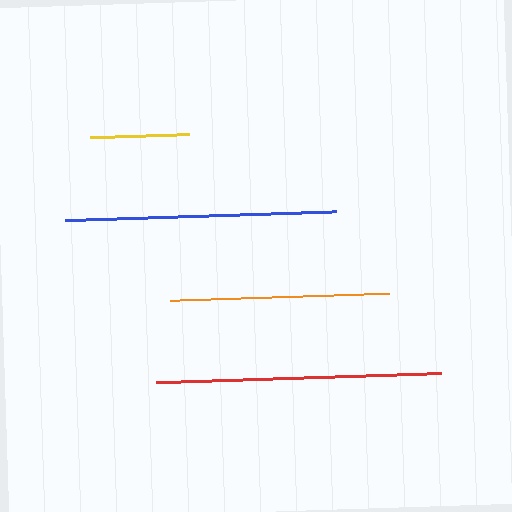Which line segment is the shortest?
The yellow line is the shortest at approximately 99 pixels.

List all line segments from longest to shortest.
From longest to shortest: red, blue, orange, yellow.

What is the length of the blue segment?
The blue segment is approximately 272 pixels long.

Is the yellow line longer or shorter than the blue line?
The blue line is longer than the yellow line.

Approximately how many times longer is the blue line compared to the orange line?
The blue line is approximately 1.2 times the length of the orange line.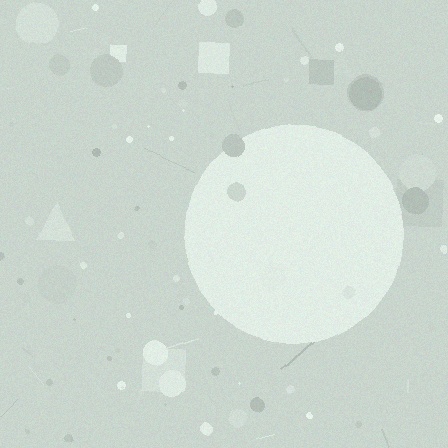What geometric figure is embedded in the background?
A circle is embedded in the background.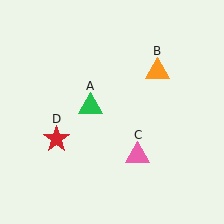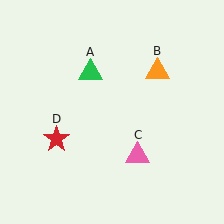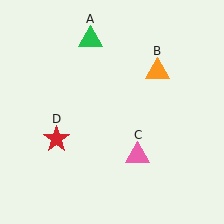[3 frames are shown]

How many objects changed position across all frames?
1 object changed position: green triangle (object A).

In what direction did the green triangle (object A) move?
The green triangle (object A) moved up.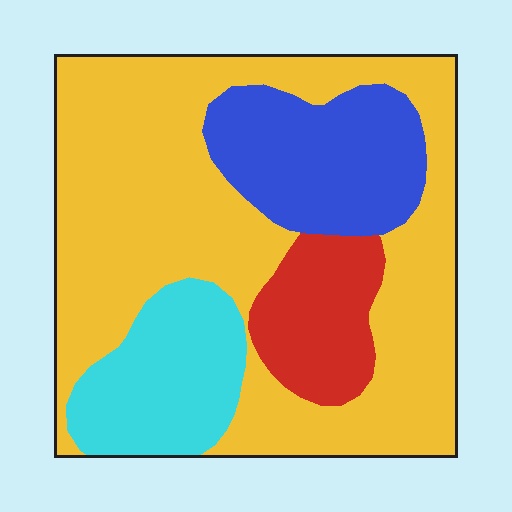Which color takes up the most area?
Yellow, at roughly 60%.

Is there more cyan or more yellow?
Yellow.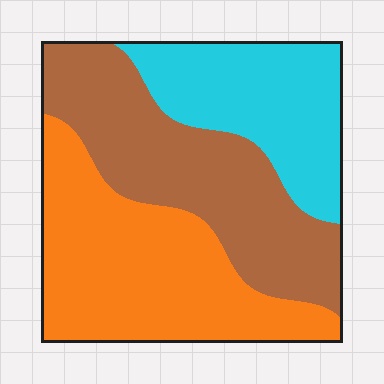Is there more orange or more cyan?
Orange.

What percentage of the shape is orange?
Orange covers 38% of the shape.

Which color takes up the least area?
Cyan, at roughly 25%.